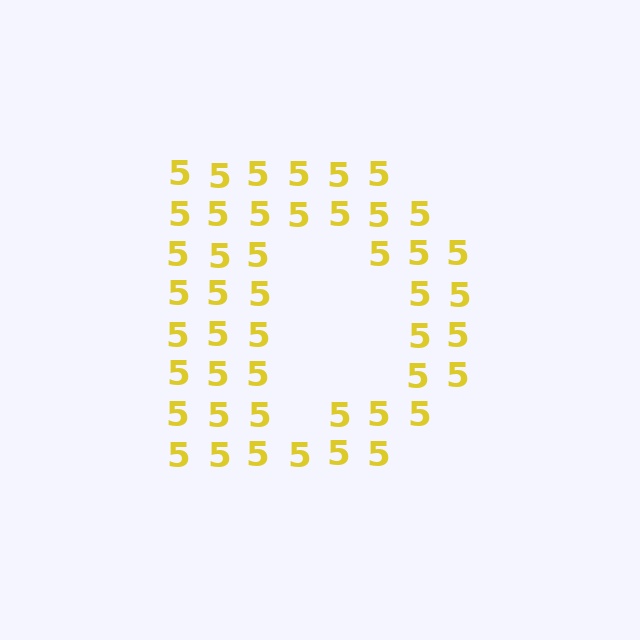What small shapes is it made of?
It is made of small digit 5's.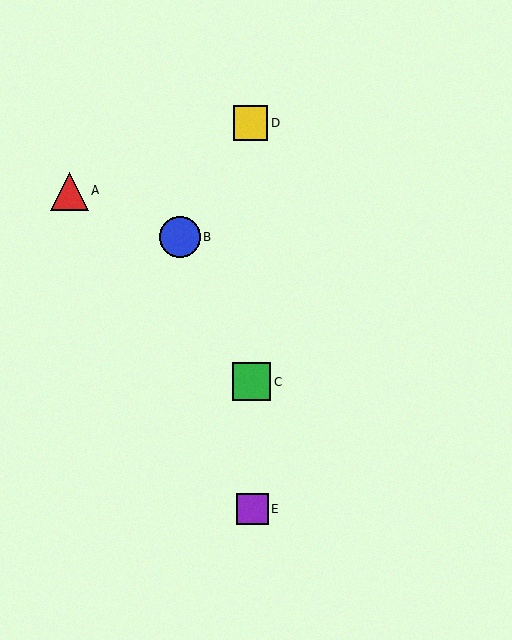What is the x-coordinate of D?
Object D is at x≈251.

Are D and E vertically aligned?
Yes, both are at x≈251.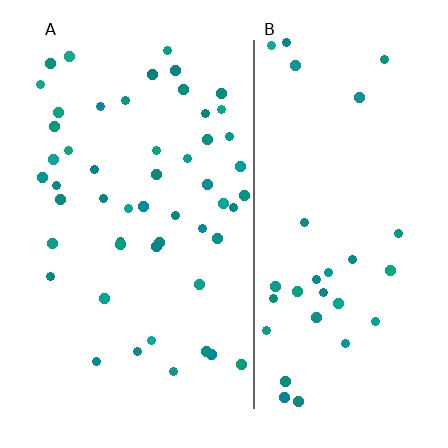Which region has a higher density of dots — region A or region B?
A (the left).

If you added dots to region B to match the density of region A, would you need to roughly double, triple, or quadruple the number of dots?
Approximately double.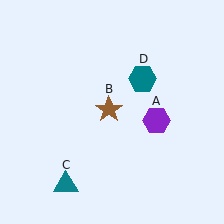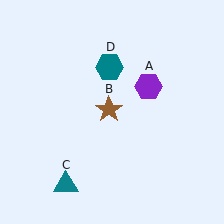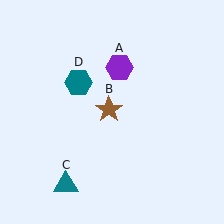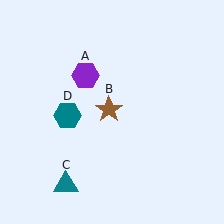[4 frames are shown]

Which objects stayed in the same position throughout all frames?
Brown star (object B) and teal triangle (object C) remained stationary.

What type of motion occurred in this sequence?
The purple hexagon (object A), teal hexagon (object D) rotated counterclockwise around the center of the scene.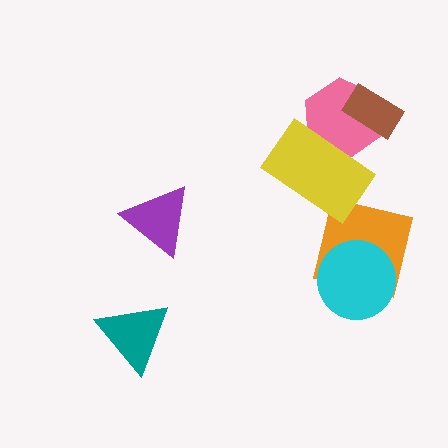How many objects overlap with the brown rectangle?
1 object overlaps with the brown rectangle.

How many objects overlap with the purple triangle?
0 objects overlap with the purple triangle.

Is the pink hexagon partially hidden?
Yes, it is partially covered by another shape.